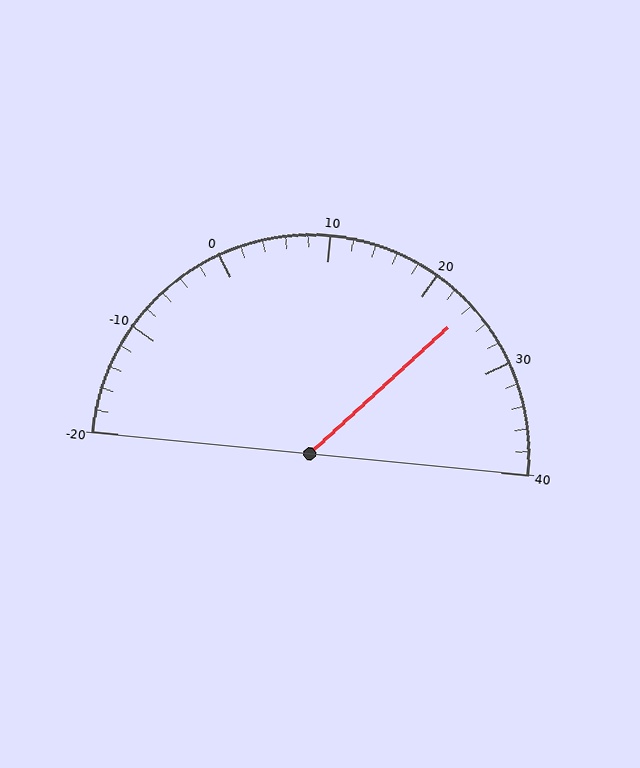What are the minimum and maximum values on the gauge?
The gauge ranges from -20 to 40.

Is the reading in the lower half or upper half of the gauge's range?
The reading is in the upper half of the range (-20 to 40).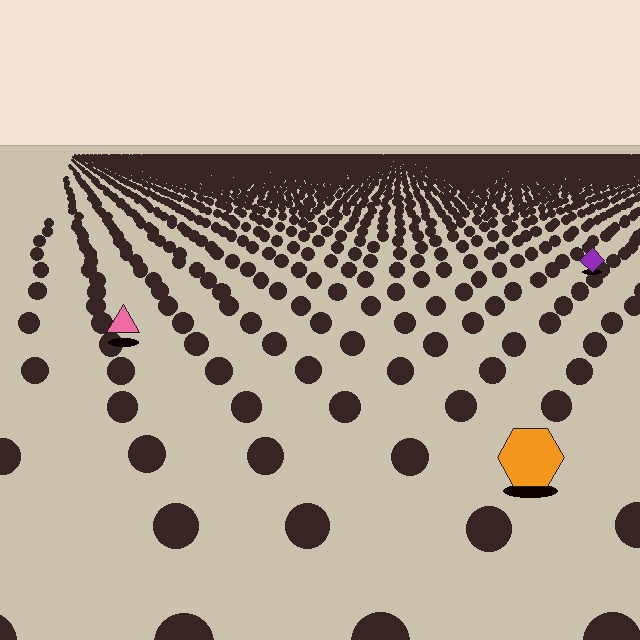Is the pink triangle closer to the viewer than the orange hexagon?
No. The orange hexagon is closer — you can tell from the texture gradient: the ground texture is coarser near it.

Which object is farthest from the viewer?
The purple diamond is farthest from the viewer. It appears smaller and the ground texture around it is denser.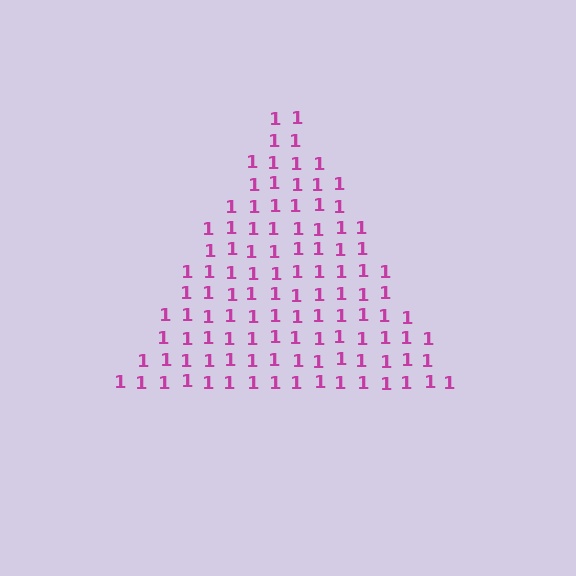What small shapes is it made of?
It is made of small digit 1's.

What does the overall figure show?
The overall figure shows a triangle.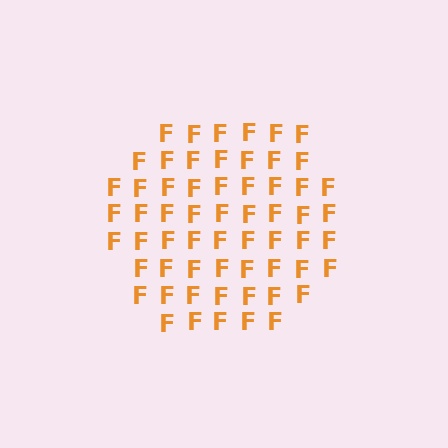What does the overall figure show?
The overall figure shows a hexagon.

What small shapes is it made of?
It is made of small letter F's.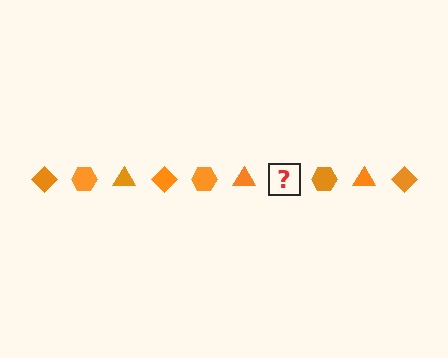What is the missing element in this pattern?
The missing element is an orange diamond.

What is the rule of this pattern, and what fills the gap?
The rule is that the pattern cycles through diamond, hexagon, triangle shapes in orange. The gap should be filled with an orange diamond.